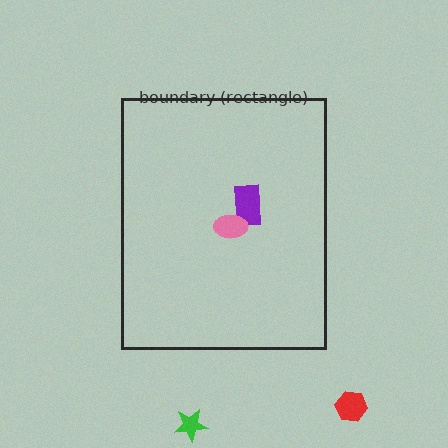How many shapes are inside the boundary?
2 inside, 2 outside.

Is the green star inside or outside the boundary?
Outside.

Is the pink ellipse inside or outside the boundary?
Inside.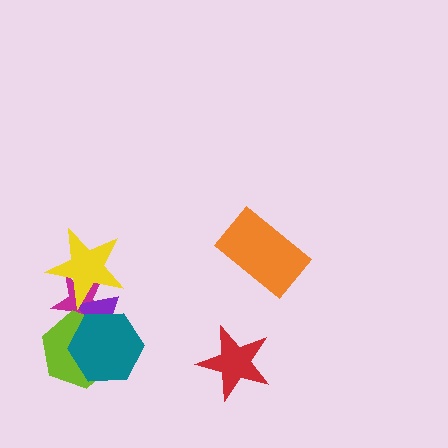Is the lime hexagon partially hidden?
Yes, it is partially covered by another shape.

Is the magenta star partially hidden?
Yes, it is partially covered by another shape.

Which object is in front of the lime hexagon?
The teal hexagon is in front of the lime hexagon.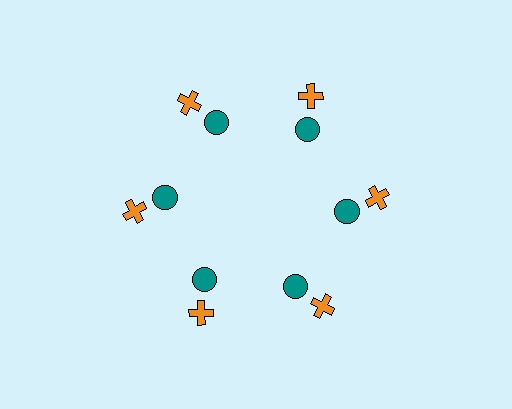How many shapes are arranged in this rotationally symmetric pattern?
There are 12 shapes, arranged in 6 groups of 2.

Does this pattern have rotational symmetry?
Yes, this pattern has 6-fold rotational symmetry. It looks the same after rotating 60 degrees around the center.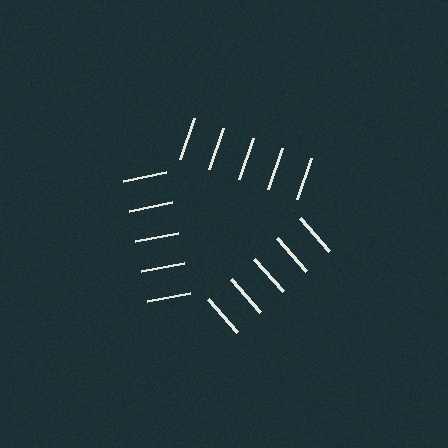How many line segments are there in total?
15 — 5 along each of the 3 edges.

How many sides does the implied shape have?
3 sides — the line-ends trace a triangle.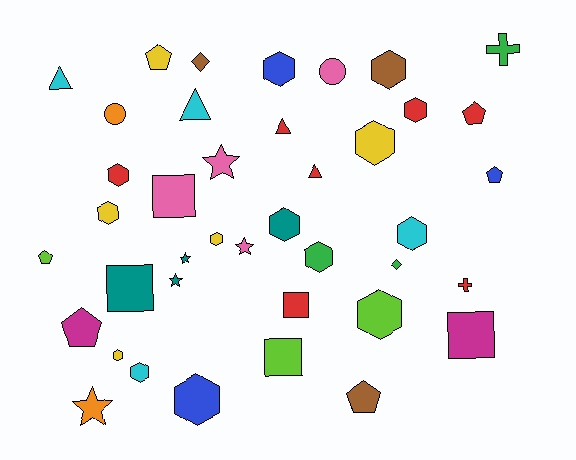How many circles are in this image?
There are 2 circles.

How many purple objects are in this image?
There are no purple objects.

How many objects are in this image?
There are 40 objects.